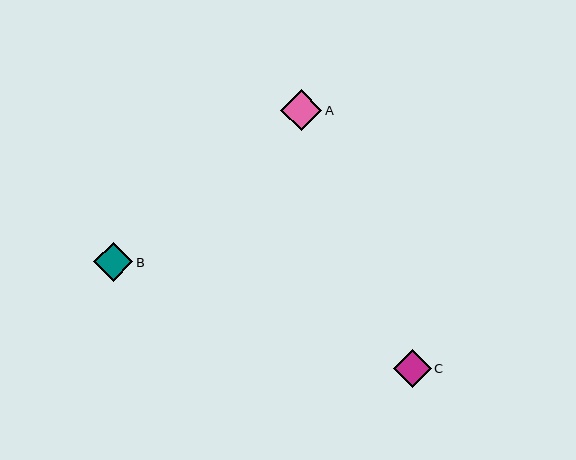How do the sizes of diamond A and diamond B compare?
Diamond A and diamond B are approximately the same size.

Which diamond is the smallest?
Diamond C is the smallest with a size of approximately 38 pixels.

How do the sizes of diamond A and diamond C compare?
Diamond A and diamond C are approximately the same size.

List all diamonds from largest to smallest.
From largest to smallest: A, B, C.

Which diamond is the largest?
Diamond A is the largest with a size of approximately 41 pixels.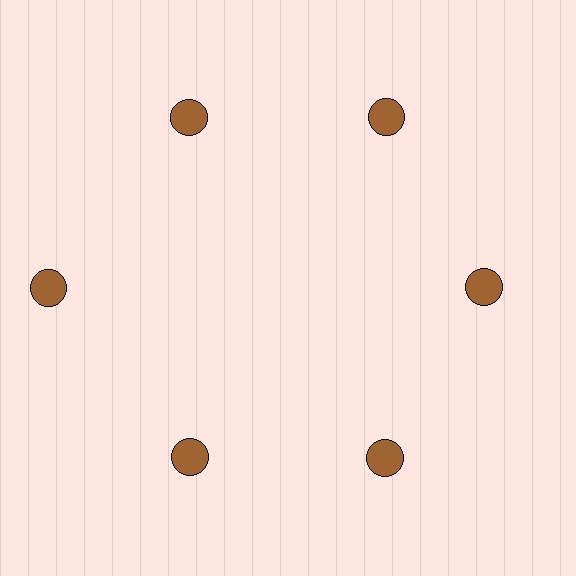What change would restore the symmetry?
The symmetry would be restored by moving it inward, back onto the ring so that all 6 circles sit at equal angles and equal distance from the center.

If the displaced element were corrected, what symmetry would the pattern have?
It would have 6-fold rotational symmetry — the pattern would map onto itself every 60 degrees.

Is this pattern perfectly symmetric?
No. The 6 brown circles are arranged in a ring, but one element near the 9 o'clock position is pushed outward from the center, breaking the 6-fold rotational symmetry.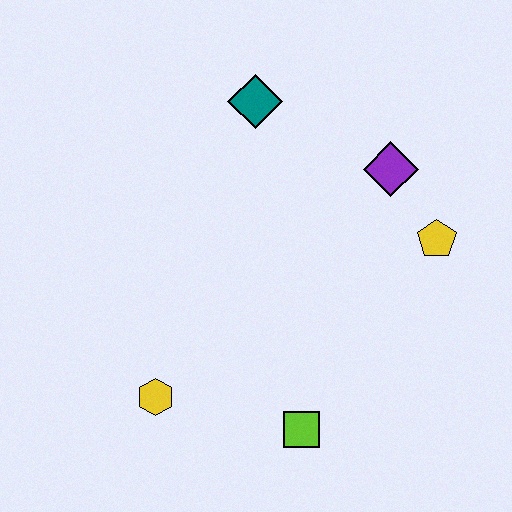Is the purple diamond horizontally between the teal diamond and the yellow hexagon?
No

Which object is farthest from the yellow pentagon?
The yellow hexagon is farthest from the yellow pentagon.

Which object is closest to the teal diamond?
The purple diamond is closest to the teal diamond.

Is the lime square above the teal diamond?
No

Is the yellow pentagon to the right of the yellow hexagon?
Yes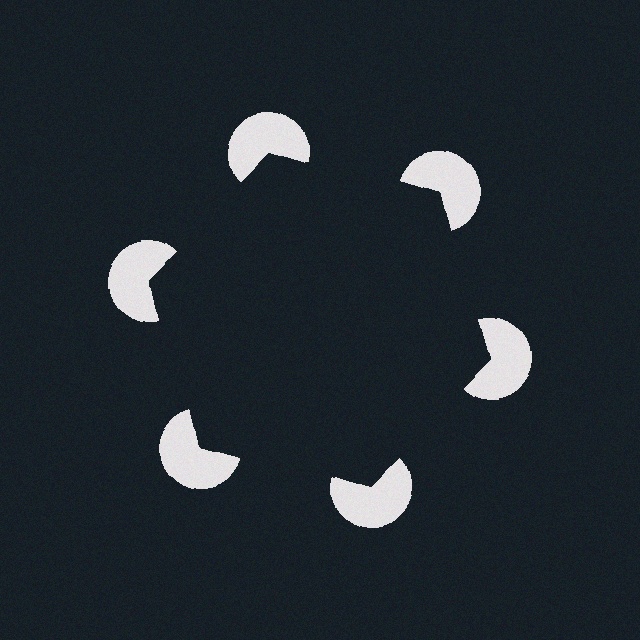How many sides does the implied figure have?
6 sides.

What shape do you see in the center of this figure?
An illusory hexagon — its edges are inferred from the aligned wedge cuts in the pac-man discs, not physically drawn.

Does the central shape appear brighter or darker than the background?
It typically appears slightly darker than the background, even though no actual brightness change is drawn.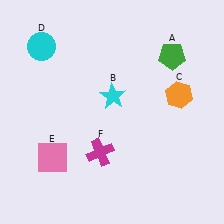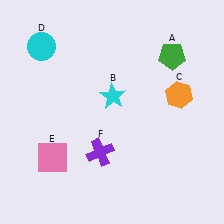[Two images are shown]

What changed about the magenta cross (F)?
In Image 1, F is magenta. In Image 2, it changed to purple.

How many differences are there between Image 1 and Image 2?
There is 1 difference between the two images.